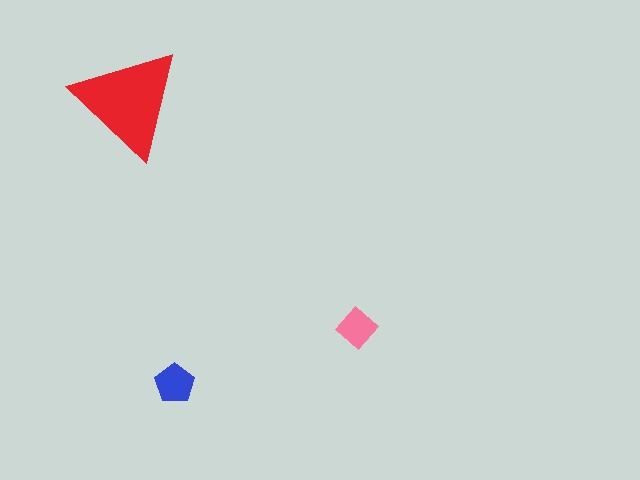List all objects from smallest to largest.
The pink diamond, the blue pentagon, the red triangle.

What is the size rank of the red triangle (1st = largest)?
1st.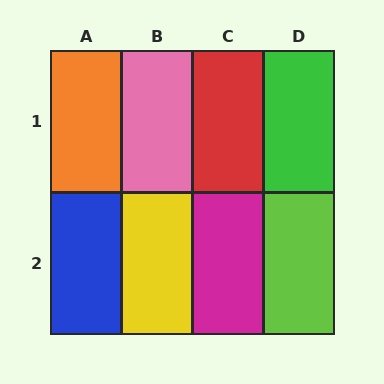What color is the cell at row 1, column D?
Green.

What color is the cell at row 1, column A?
Orange.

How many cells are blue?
1 cell is blue.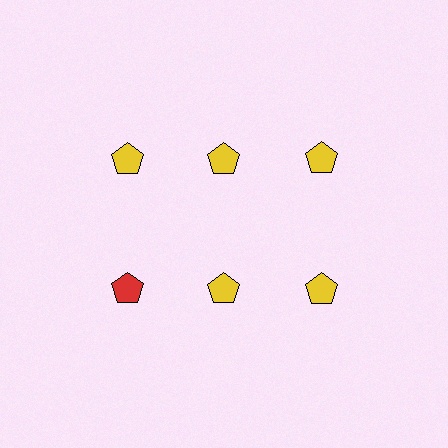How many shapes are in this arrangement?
There are 6 shapes arranged in a grid pattern.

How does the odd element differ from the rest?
It has a different color: red instead of yellow.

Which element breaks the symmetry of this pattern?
The red pentagon in the second row, leftmost column breaks the symmetry. All other shapes are yellow pentagons.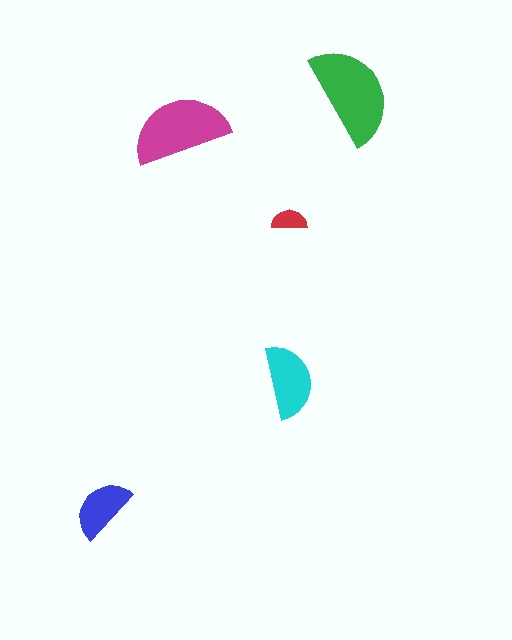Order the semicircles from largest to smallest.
the green one, the magenta one, the cyan one, the blue one, the red one.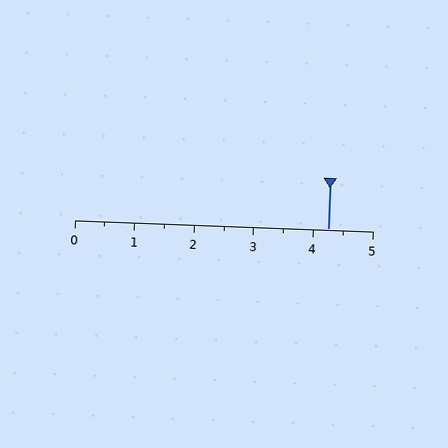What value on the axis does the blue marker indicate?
The marker indicates approximately 4.2.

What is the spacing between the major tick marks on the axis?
The major ticks are spaced 1 apart.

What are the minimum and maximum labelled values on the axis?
The axis runs from 0 to 5.